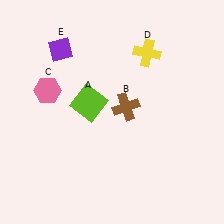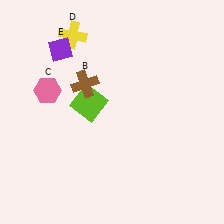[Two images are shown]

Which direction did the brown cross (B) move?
The brown cross (B) moved left.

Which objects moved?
The objects that moved are: the brown cross (B), the yellow cross (D).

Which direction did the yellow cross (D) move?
The yellow cross (D) moved left.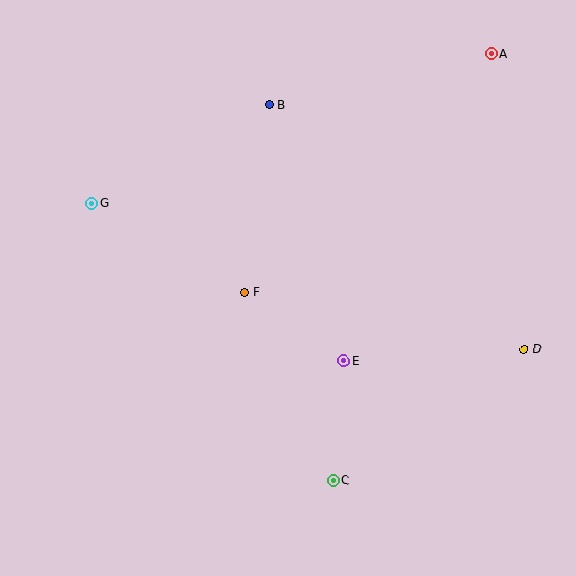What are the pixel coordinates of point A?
Point A is at (491, 53).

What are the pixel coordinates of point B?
Point B is at (269, 105).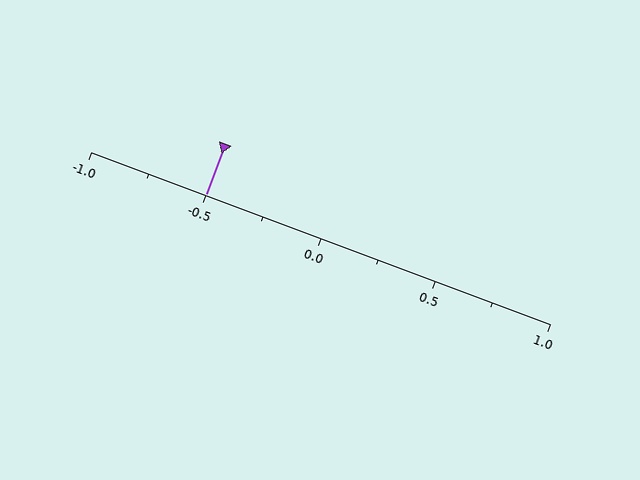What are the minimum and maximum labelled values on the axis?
The axis runs from -1.0 to 1.0.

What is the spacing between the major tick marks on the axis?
The major ticks are spaced 0.5 apart.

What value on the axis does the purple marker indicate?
The marker indicates approximately -0.5.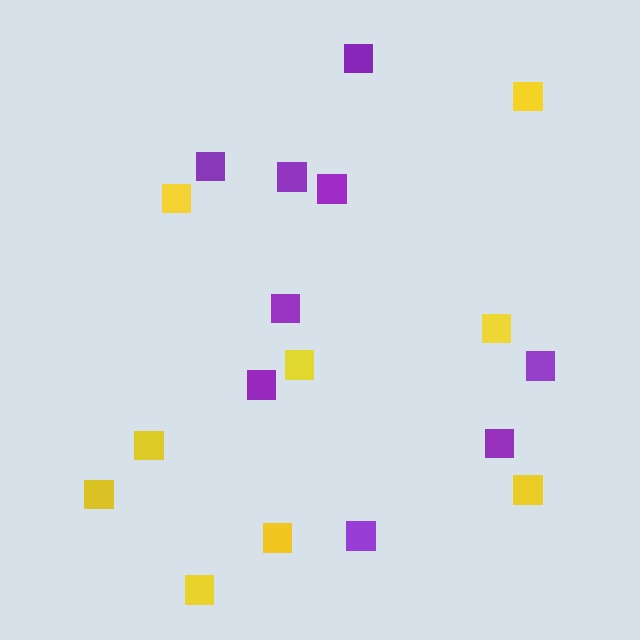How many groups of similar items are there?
There are 2 groups: one group of yellow squares (9) and one group of purple squares (9).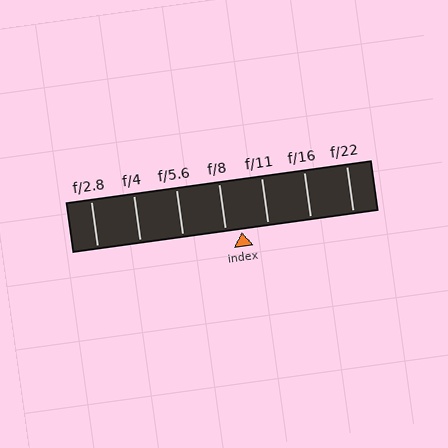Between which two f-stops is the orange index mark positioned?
The index mark is between f/8 and f/11.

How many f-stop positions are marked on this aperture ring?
There are 7 f-stop positions marked.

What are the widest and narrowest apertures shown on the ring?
The widest aperture shown is f/2.8 and the narrowest is f/22.